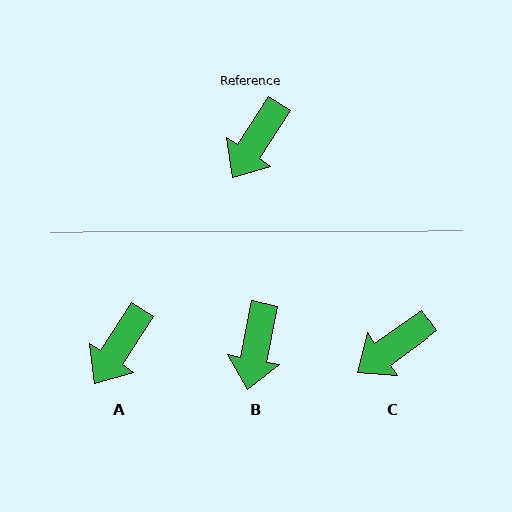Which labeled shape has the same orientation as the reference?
A.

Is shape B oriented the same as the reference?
No, it is off by about 22 degrees.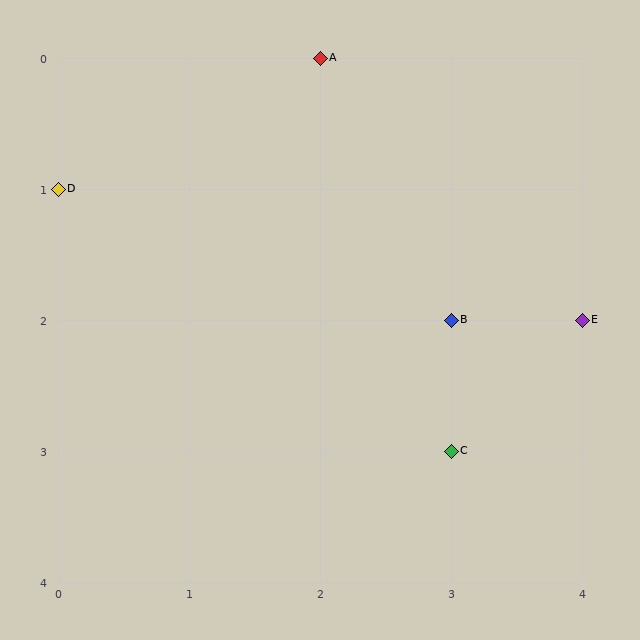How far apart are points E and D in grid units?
Points E and D are 4 columns and 1 row apart (about 4.1 grid units diagonally).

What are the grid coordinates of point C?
Point C is at grid coordinates (3, 3).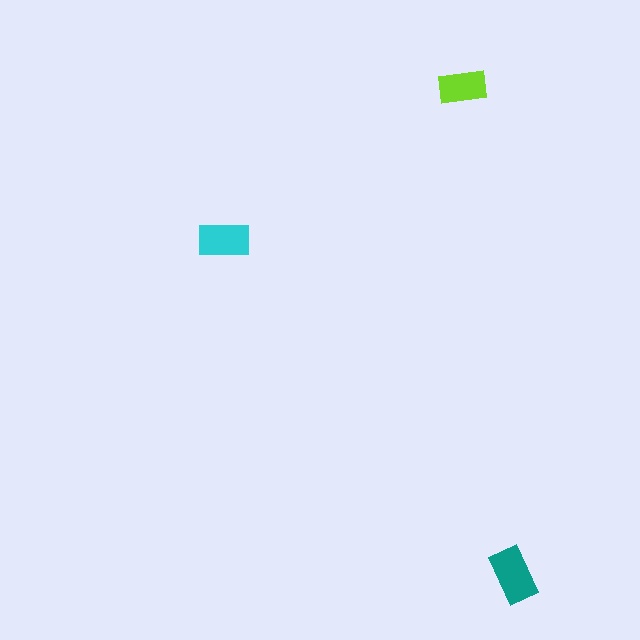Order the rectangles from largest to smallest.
the teal one, the cyan one, the lime one.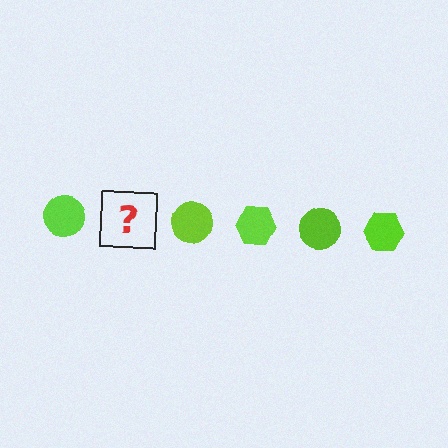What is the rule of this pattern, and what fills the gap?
The rule is that the pattern cycles through circle, hexagon shapes in lime. The gap should be filled with a lime hexagon.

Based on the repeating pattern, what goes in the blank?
The blank should be a lime hexagon.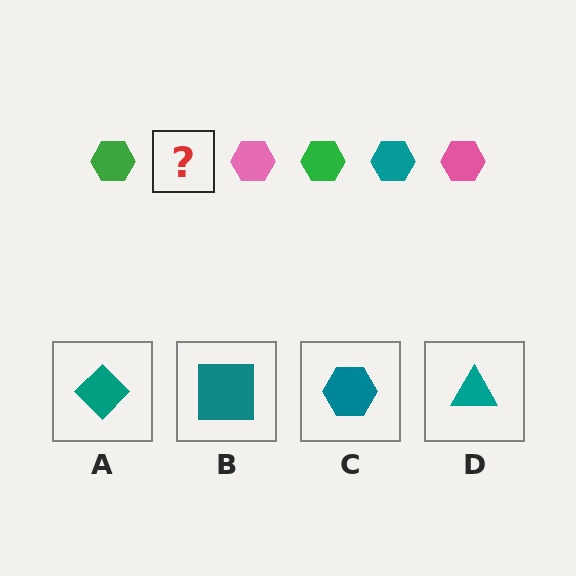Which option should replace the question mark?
Option C.